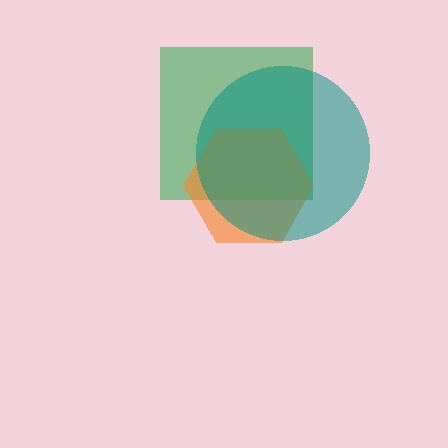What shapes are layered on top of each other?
The layered shapes are: a green square, an orange hexagon, a teal circle.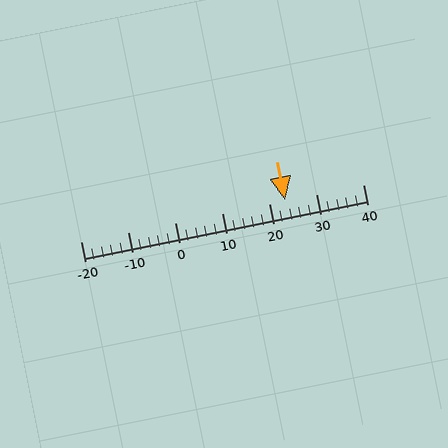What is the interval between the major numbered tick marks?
The major tick marks are spaced 10 units apart.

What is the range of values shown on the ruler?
The ruler shows values from -20 to 40.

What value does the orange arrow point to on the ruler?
The orange arrow points to approximately 23.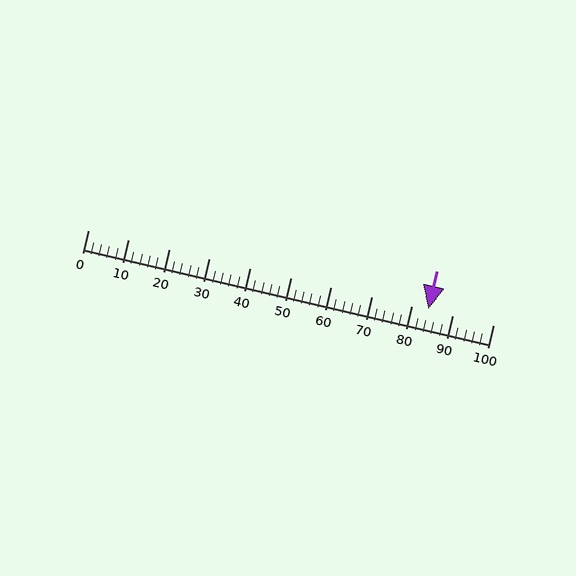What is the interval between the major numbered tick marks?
The major tick marks are spaced 10 units apart.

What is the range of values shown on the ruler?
The ruler shows values from 0 to 100.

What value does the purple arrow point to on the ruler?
The purple arrow points to approximately 84.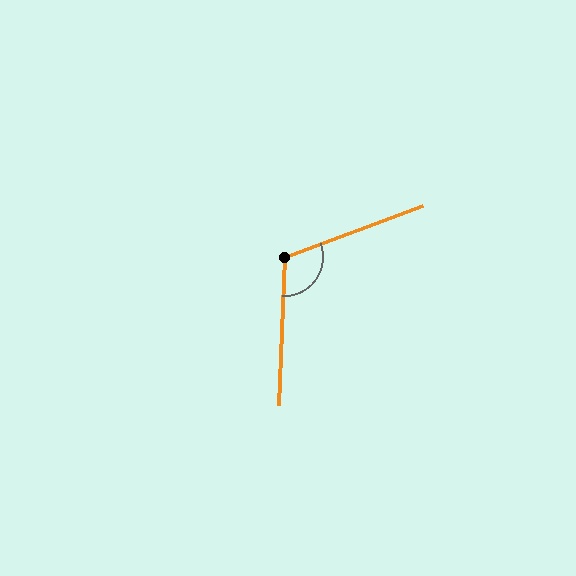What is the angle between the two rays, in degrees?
Approximately 112 degrees.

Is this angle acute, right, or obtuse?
It is obtuse.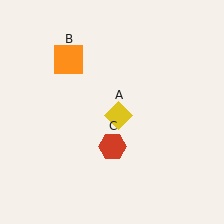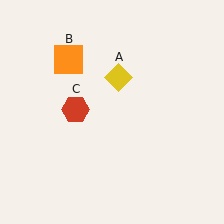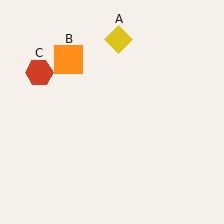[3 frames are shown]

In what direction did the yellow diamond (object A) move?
The yellow diamond (object A) moved up.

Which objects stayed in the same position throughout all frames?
Orange square (object B) remained stationary.